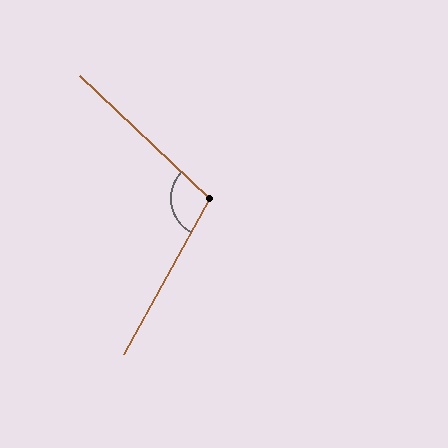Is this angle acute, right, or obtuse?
It is obtuse.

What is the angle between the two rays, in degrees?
Approximately 105 degrees.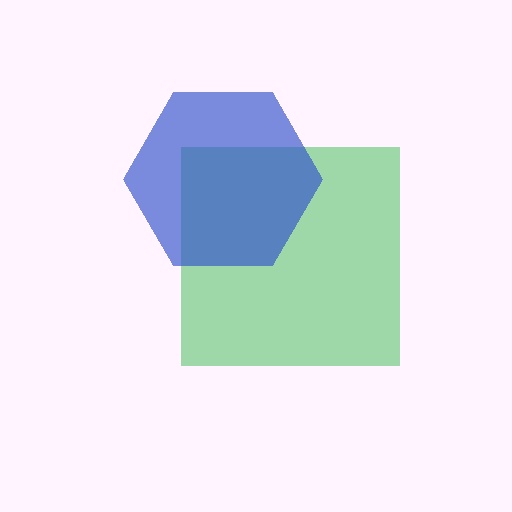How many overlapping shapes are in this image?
There are 2 overlapping shapes in the image.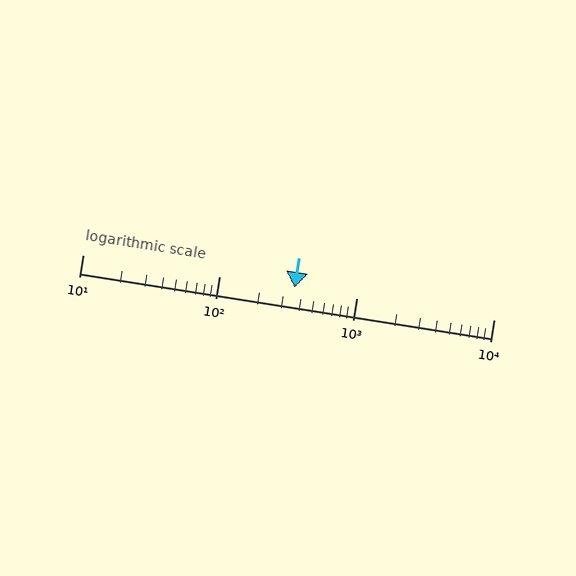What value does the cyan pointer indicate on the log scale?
The pointer indicates approximately 350.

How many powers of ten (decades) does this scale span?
The scale spans 3 decades, from 10 to 10000.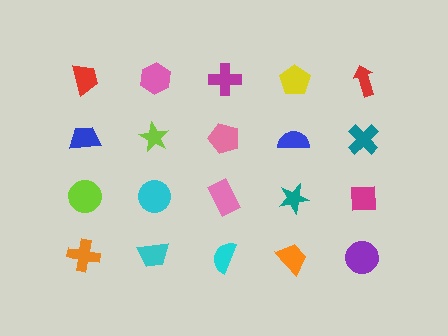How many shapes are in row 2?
5 shapes.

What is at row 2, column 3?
A pink pentagon.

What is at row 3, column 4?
A teal star.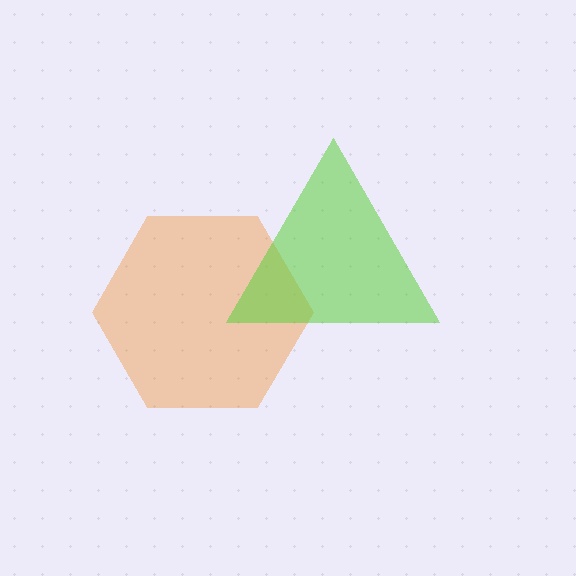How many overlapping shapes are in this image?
There are 2 overlapping shapes in the image.